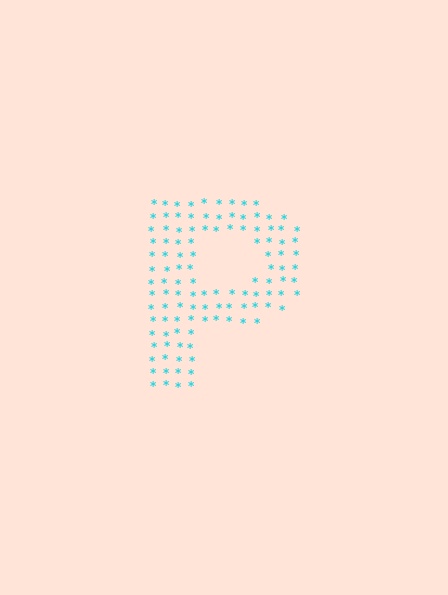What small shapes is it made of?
It is made of small asterisks.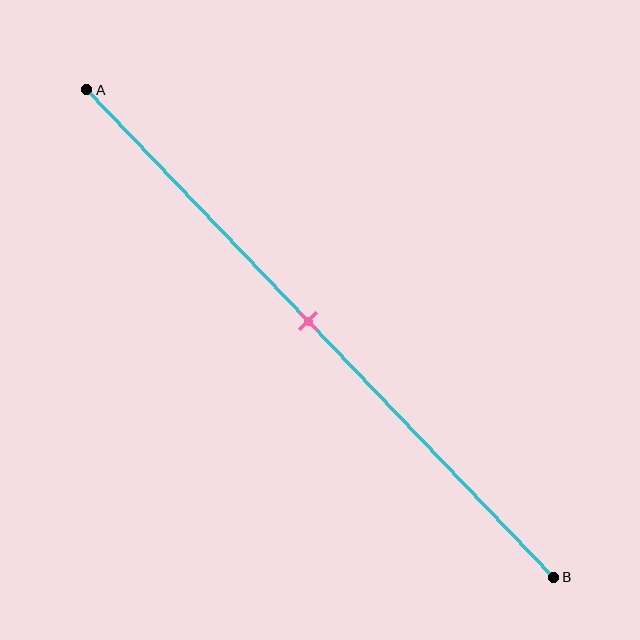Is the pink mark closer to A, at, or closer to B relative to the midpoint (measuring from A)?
The pink mark is approximately at the midpoint of segment AB.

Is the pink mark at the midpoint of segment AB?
Yes, the mark is approximately at the midpoint.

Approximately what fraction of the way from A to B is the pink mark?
The pink mark is approximately 45% of the way from A to B.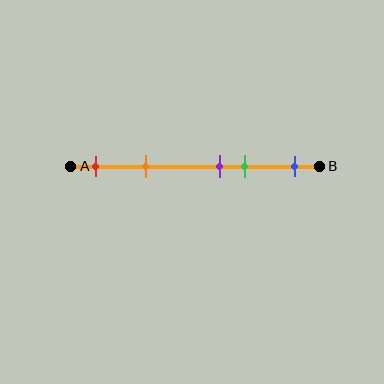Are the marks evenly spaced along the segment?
No, the marks are not evenly spaced.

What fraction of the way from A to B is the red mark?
The red mark is approximately 10% (0.1) of the way from A to B.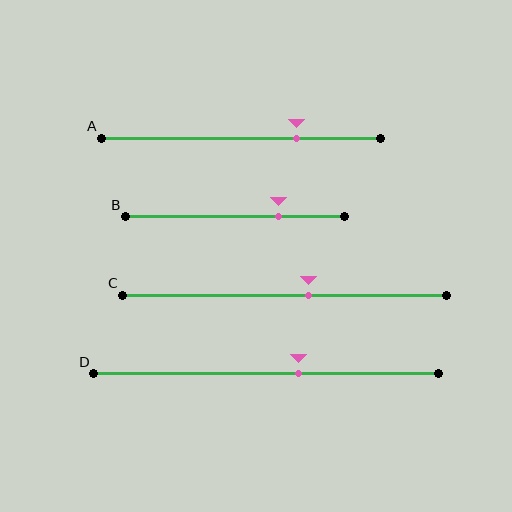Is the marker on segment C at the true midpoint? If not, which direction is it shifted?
No, the marker on segment C is shifted to the right by about 7% of the segment length.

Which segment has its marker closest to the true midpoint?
Segment C has its marker closest to the true midpoint.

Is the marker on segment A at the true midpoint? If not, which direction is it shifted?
No, the marker on segment A is shifted to the right by about 20% of the segment length.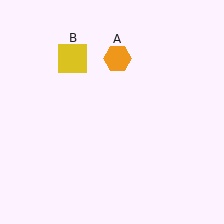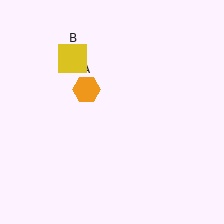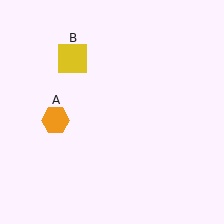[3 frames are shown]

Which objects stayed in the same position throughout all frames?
Yellow square (object B) remained stationary.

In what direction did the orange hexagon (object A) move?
The orange hexagon (object A) moved down and to the left.